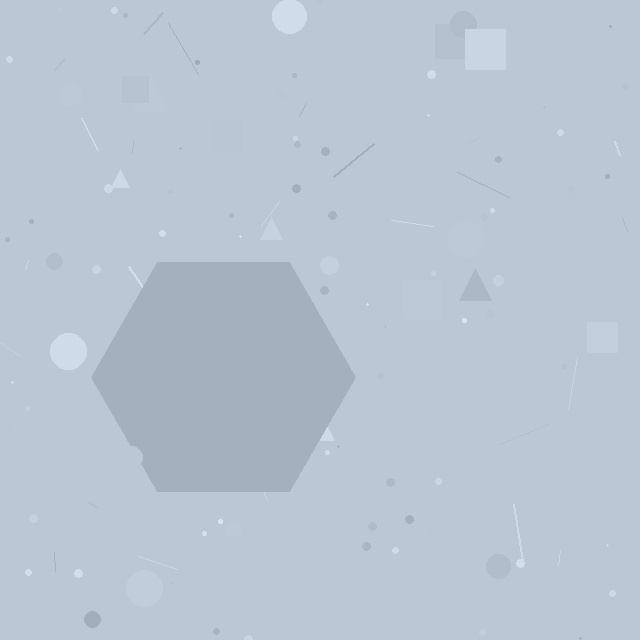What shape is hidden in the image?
A hexagon is hidden in the image.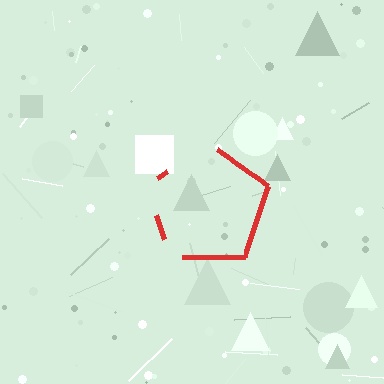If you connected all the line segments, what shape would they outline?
They would outline a pentagon.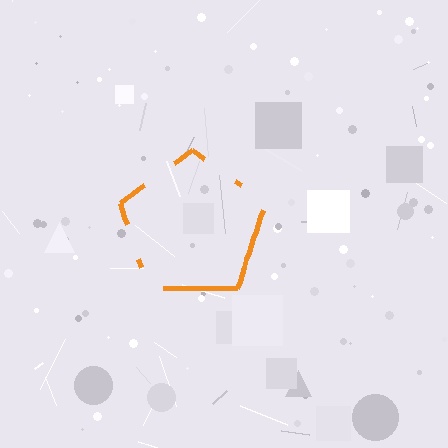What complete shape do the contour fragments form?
The contour fragments form a pentagon.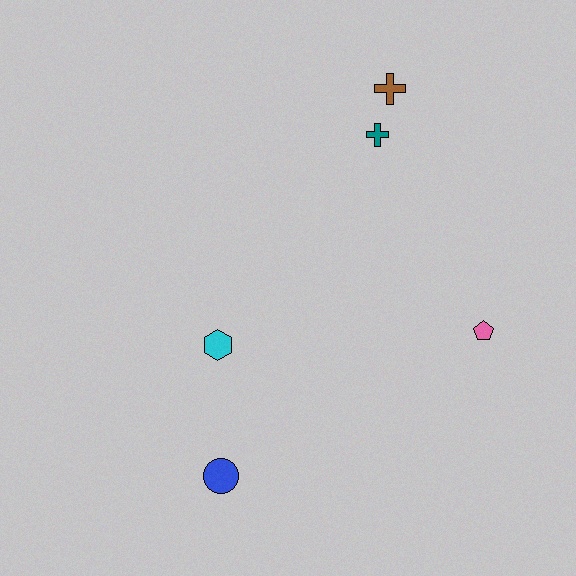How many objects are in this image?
There are 5 objects.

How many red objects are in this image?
There are no red objects.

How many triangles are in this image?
There are no triangles.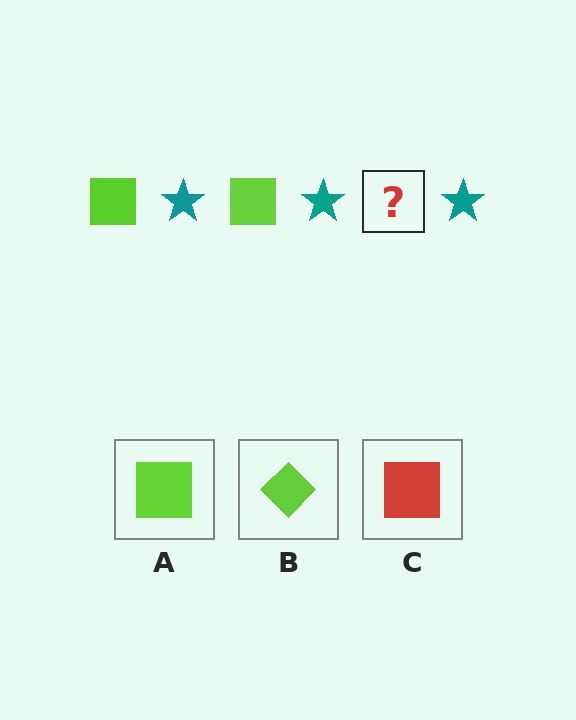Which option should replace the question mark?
Option A.